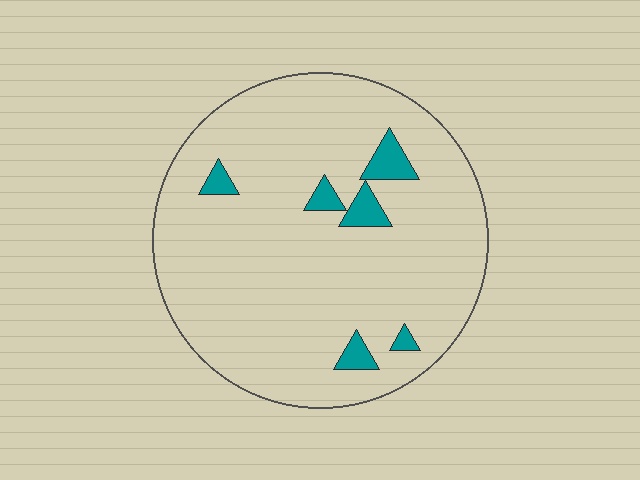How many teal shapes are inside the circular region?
6.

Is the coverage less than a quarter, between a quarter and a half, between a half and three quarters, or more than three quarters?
Less than a quarter.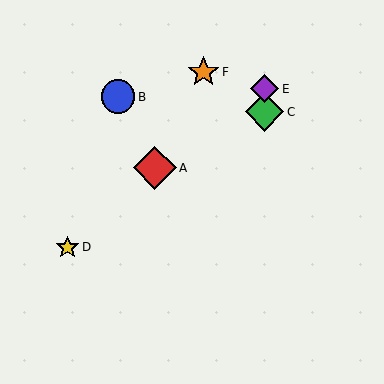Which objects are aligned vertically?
Objects C, E are aligned vertically.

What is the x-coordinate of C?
Object C is at x≈265.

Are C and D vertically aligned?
No, C is at x≈265 and D is at x≈67.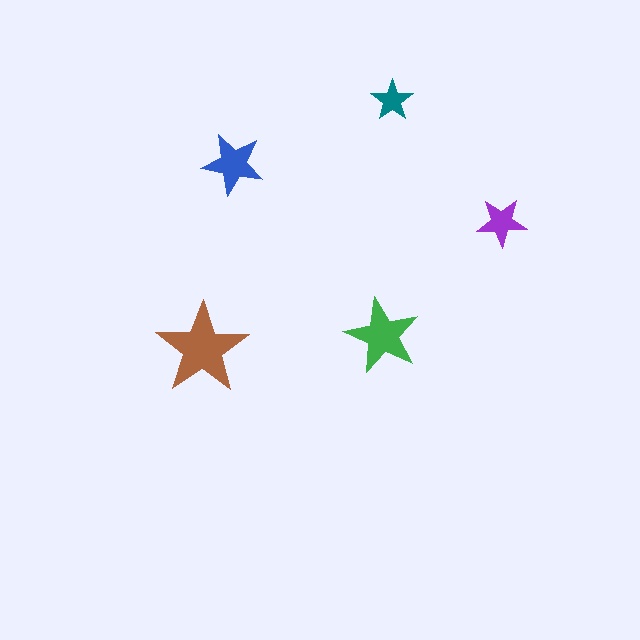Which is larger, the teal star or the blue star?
The blue one.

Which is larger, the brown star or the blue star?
The brown one.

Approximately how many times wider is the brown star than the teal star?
About 2 times wider.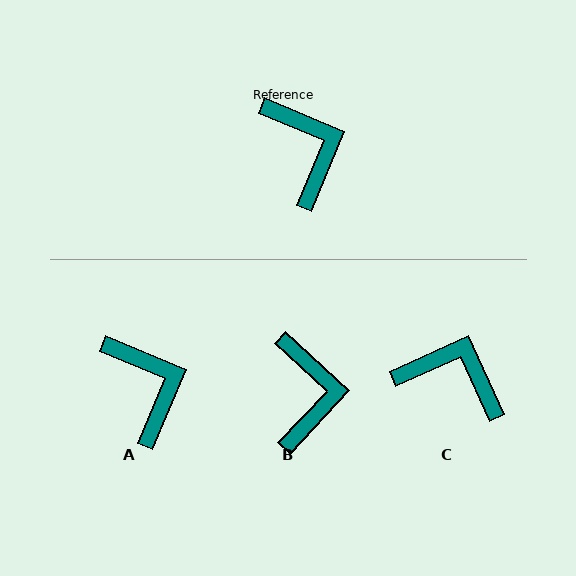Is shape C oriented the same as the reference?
No, it is off by about 47 degrees.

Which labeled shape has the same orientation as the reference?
A.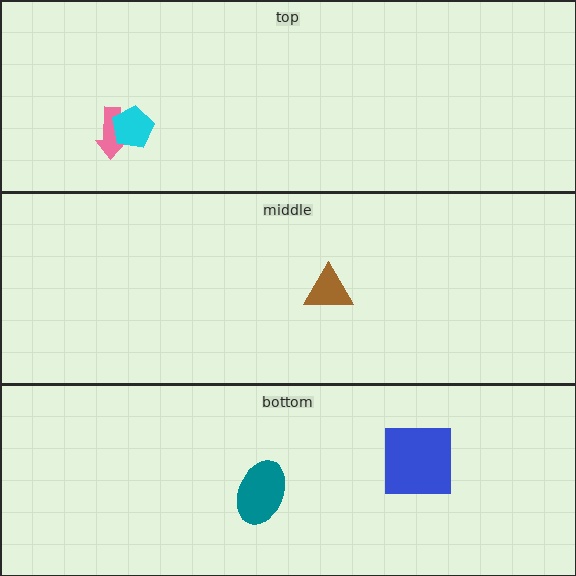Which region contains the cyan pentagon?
The top region.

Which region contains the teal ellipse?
The bottom region.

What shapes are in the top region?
The pink arrow, the cyan pentagon.